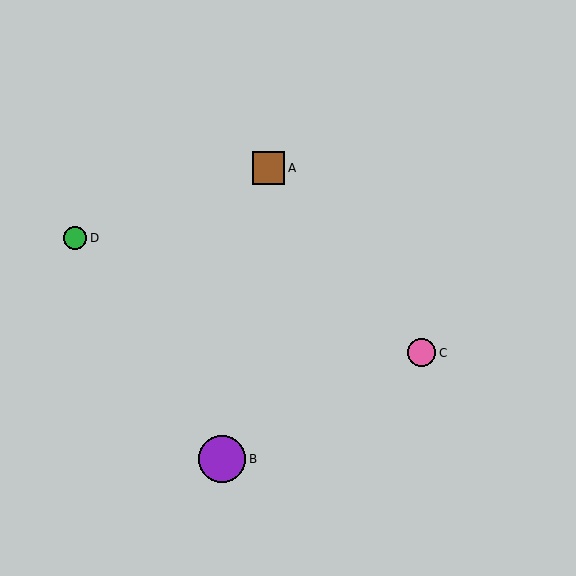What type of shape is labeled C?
Shape C is a pink circle.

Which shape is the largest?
The purple circle (labeled B) is the largest.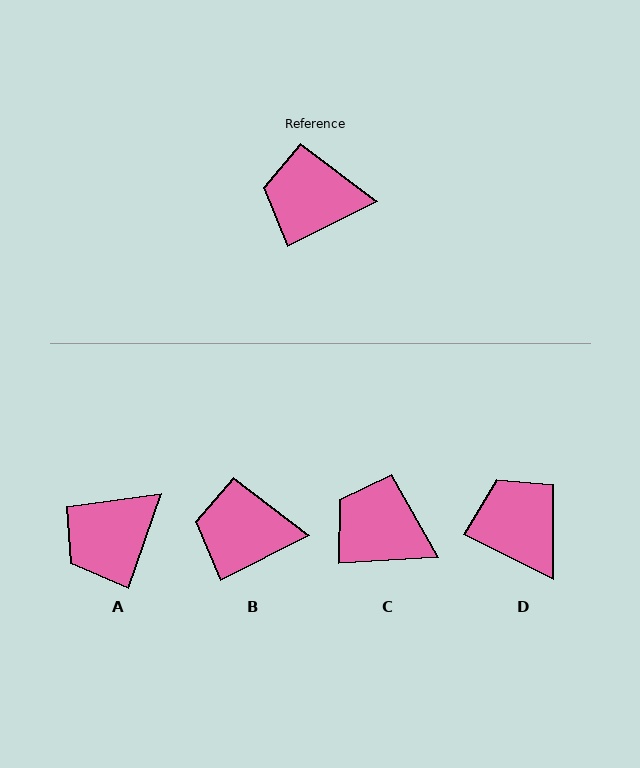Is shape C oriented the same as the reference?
No, it is off by about 23 degrees.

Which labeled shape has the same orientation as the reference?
B.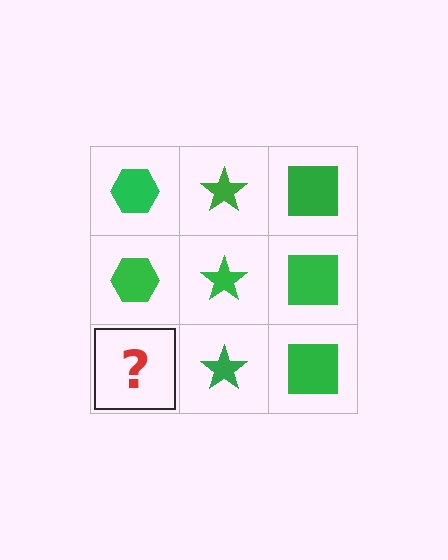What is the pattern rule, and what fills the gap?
The rule is that each column has a consistent shape. The gap should be filled with a green hexagon.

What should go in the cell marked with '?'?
The missing cell should contain a green hexagon.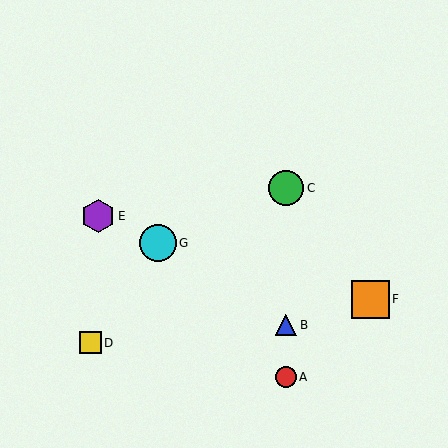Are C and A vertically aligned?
Yes, both are at x≈286.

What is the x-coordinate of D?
Object D is at x≈90.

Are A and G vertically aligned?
No, A is at x≈286 and G is at x≈158.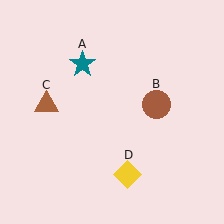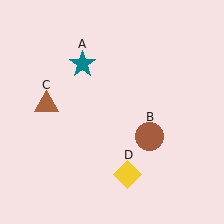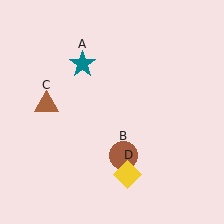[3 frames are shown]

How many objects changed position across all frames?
1 object changed position: brown circle (object B).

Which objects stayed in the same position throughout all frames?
Teal star (object A) and brown triangle (object C) and yellow diamond (object D) remained stationary.